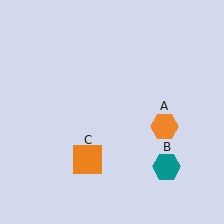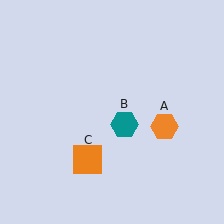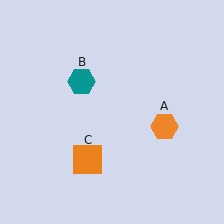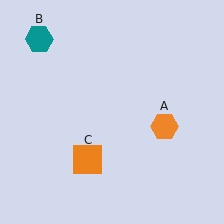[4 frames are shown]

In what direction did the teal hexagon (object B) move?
The teal hexagon (object B) moved up and to the left.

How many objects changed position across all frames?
1 object changed position: teal hexagon (object B).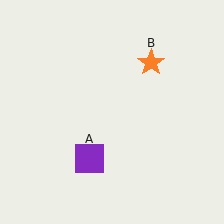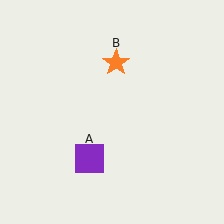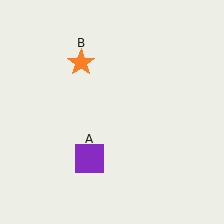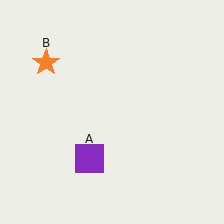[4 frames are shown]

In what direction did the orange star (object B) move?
The orange star (object B) moved left.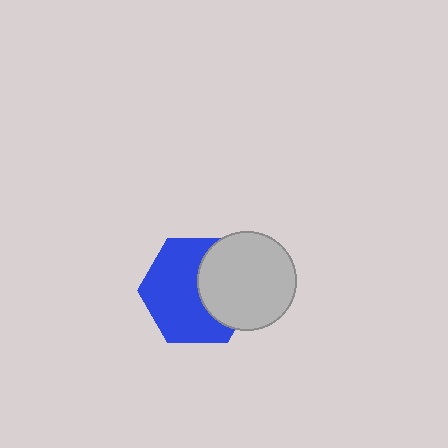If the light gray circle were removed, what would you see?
You would see the complete blue hexagon.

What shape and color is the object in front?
The object in front is a light gray circle.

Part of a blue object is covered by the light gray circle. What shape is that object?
It is a hexagon.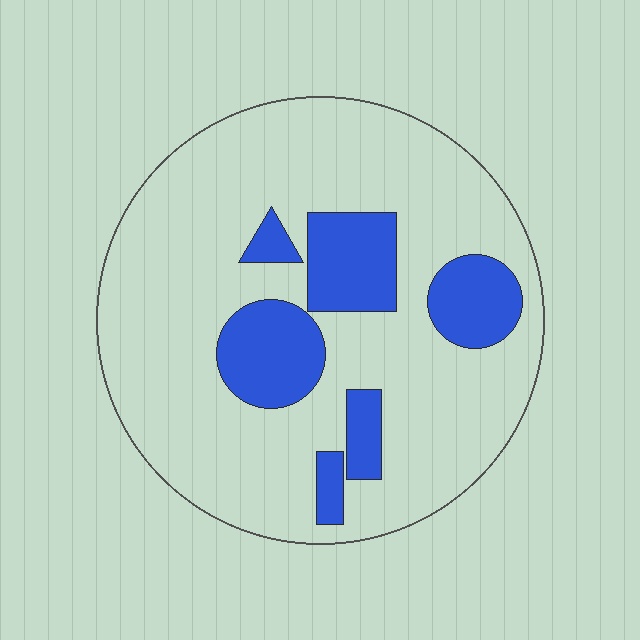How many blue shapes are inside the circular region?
6.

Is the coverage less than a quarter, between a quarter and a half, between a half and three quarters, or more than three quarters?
Less than a quarter.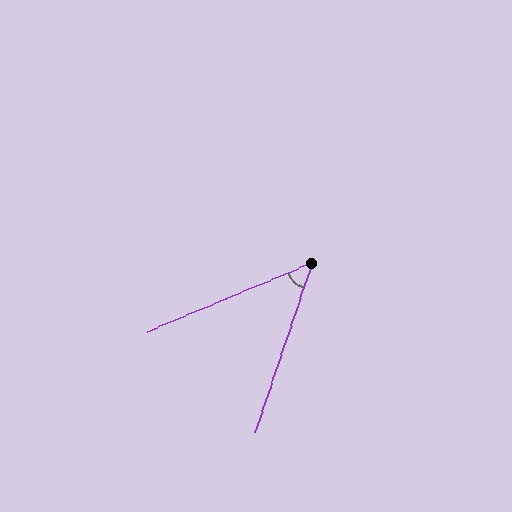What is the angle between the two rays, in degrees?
Approximately 49 degrees.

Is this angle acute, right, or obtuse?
It is acute.